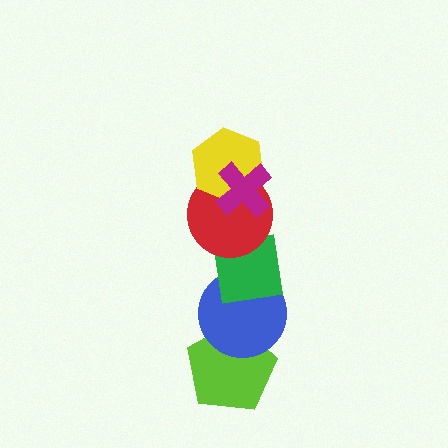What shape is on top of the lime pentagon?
The blue circle is on top of the lime pentagon.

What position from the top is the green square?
The green square is 4th from the top.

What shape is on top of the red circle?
The yellow hexagon is on top of the red circle.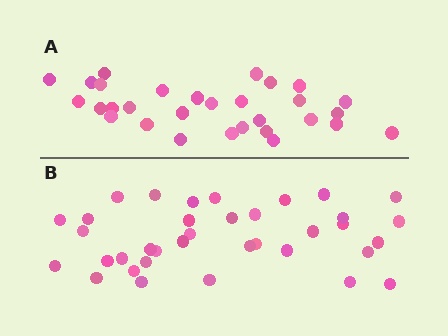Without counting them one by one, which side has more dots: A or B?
Region B (the bottom region) has more dots.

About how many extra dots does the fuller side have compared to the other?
Region B has about 6 more dots than region A.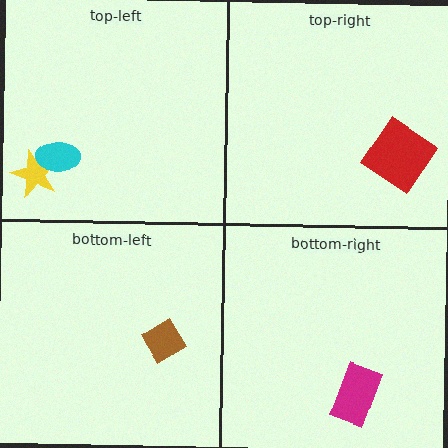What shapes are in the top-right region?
The red diamond.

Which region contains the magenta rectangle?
The bottom-right region.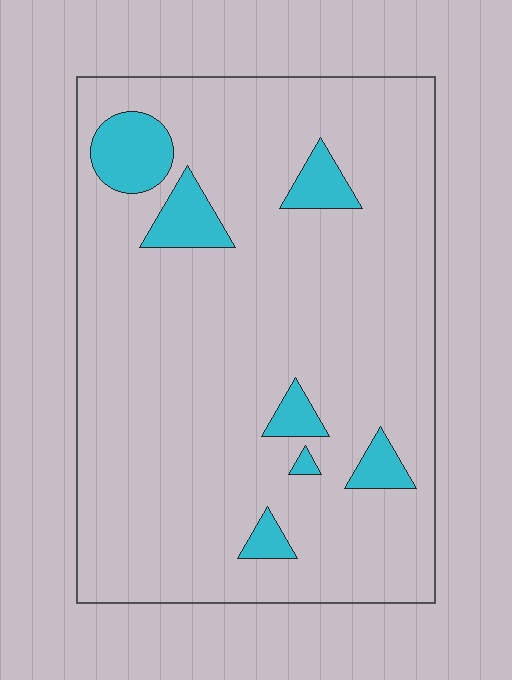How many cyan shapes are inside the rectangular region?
7.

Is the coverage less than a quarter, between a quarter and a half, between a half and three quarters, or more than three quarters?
Less than a quarter.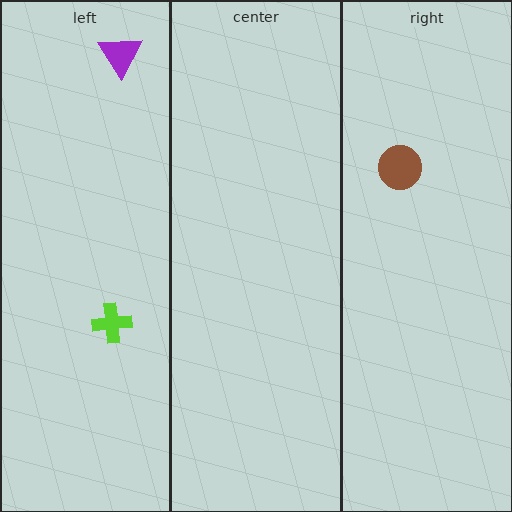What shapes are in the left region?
The lime cross, the purple triangle.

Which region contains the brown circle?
The right region.